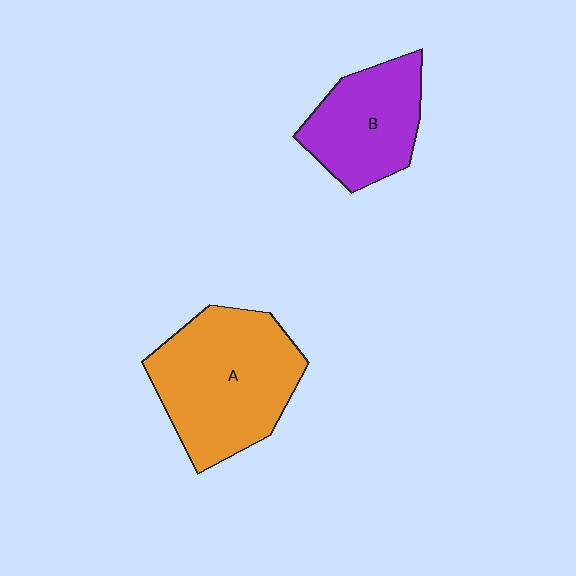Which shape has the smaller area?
Shape B (purple).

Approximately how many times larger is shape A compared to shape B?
Approximately 1.5 times.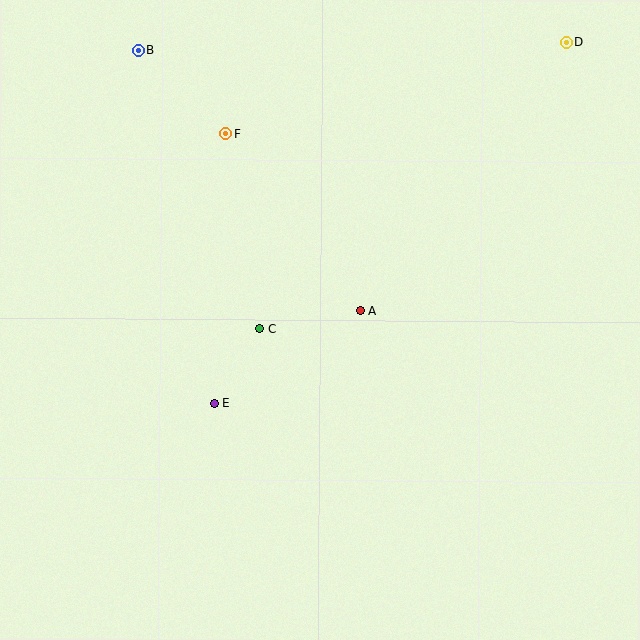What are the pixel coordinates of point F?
Point F is at (226, 134).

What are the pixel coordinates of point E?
Point E is at (215, 403).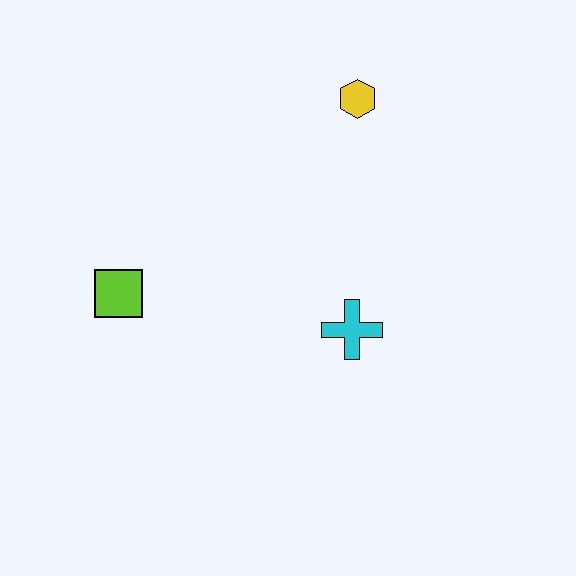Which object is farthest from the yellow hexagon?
The lime square is farthest from the yellow hexagon.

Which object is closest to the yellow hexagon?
The cyan cross is closest to the yellow hexagon.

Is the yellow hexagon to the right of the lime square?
Yes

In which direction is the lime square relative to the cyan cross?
The lime square is to the left of the cyan cross.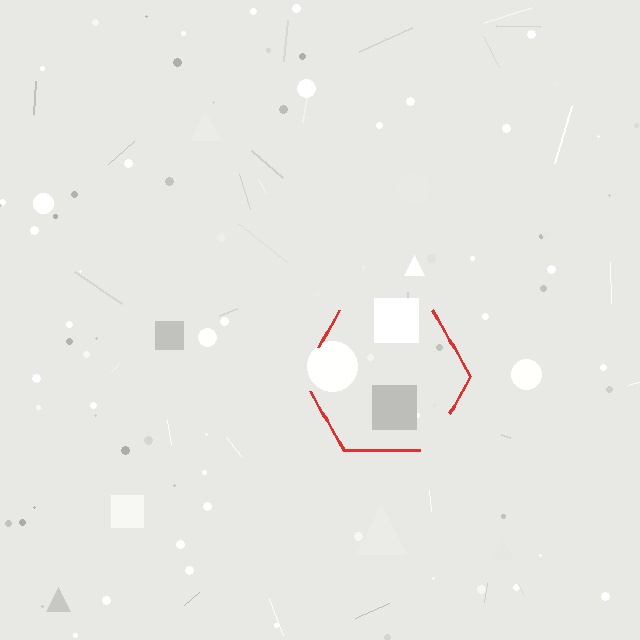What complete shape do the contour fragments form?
The contour fragments form a hexagon.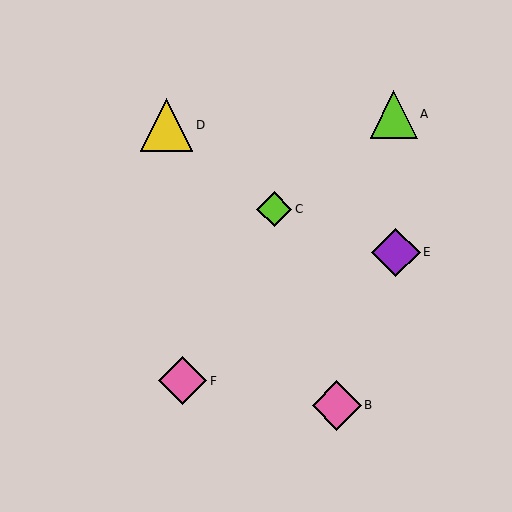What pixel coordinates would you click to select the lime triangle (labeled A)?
Click at (394, 114) to select the lime triangle A.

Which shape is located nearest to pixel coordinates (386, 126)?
The lime triangle (labeled A) at (394, 114) is nearest to that location.